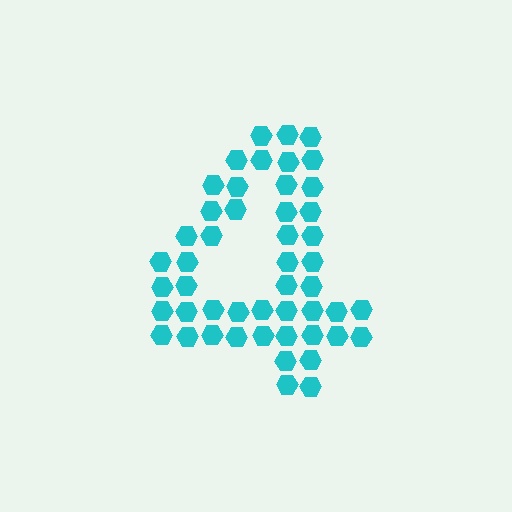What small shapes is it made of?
It is made of small hexagons.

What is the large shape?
The large shape is the digit 4.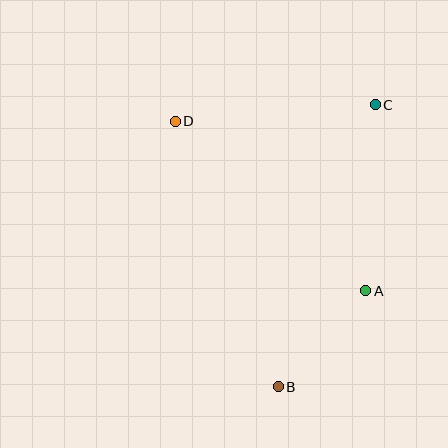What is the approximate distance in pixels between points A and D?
The distance between A and D is approximately 255 pixels.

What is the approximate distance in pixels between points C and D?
The distance between C and D is approximately 200 pixels.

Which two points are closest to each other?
Points A and B are closest to each other.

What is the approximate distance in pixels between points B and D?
The distance between B and D is approximately 285 pixels.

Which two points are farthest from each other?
Points B and C are farthest from each other.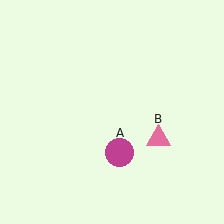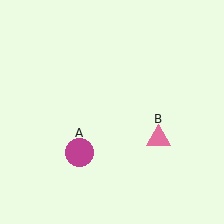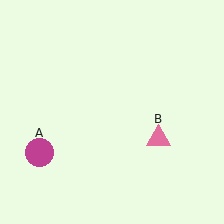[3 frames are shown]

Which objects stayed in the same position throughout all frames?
Pink triangle (object B) remained stationary.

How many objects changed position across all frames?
1 object changed position: magenta circle (object A).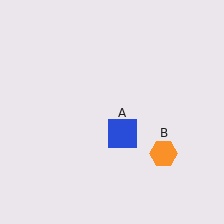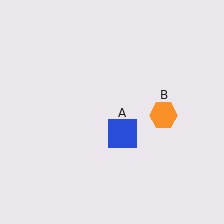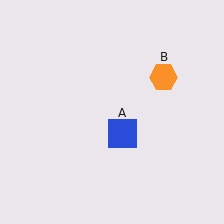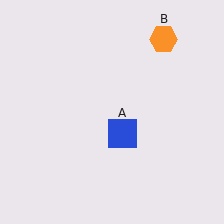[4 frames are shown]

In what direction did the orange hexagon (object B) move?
The orange hexagon (object B) moved up.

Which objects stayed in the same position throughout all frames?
Blue square (object A) remained stationary.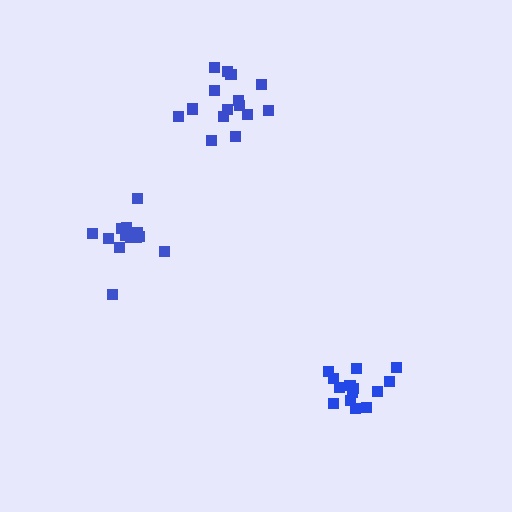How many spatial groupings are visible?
There are 3 spatial groupings.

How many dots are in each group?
Group 1: 13 dots, Group 2: 14 dots, Group 3: 15 dots (42 total).